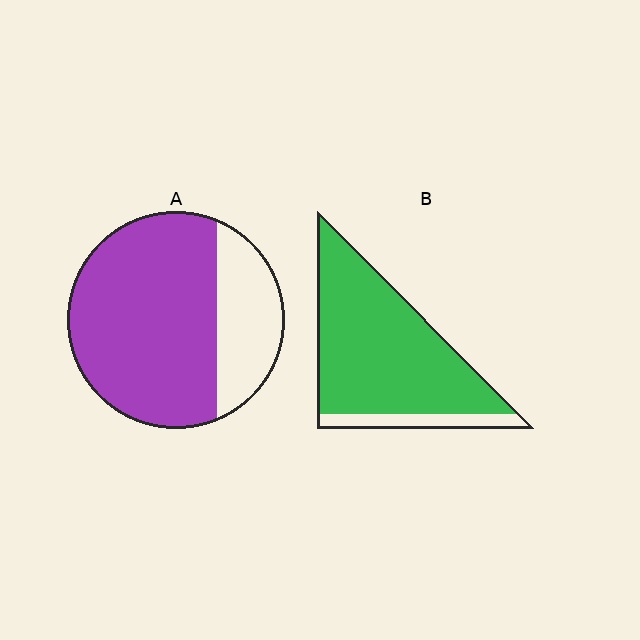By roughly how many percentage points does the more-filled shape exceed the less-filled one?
By roughly 15 percentage points (B over A).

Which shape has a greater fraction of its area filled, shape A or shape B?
Shape B.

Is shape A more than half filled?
Yes.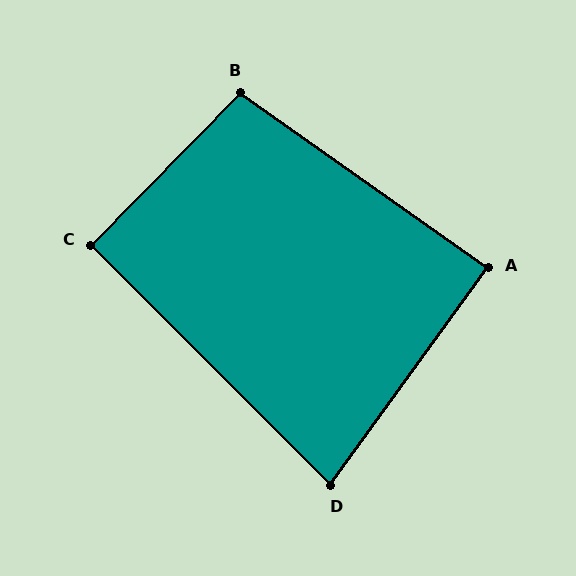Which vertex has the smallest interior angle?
D, at approximately 81 degrees.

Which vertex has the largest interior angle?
B, at approximately 99 degrees.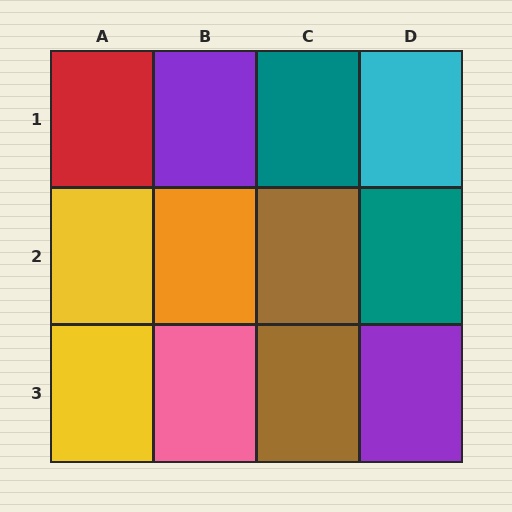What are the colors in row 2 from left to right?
Yellow, orange, brown, teal.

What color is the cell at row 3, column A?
Yellow.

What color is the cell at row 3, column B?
Pink.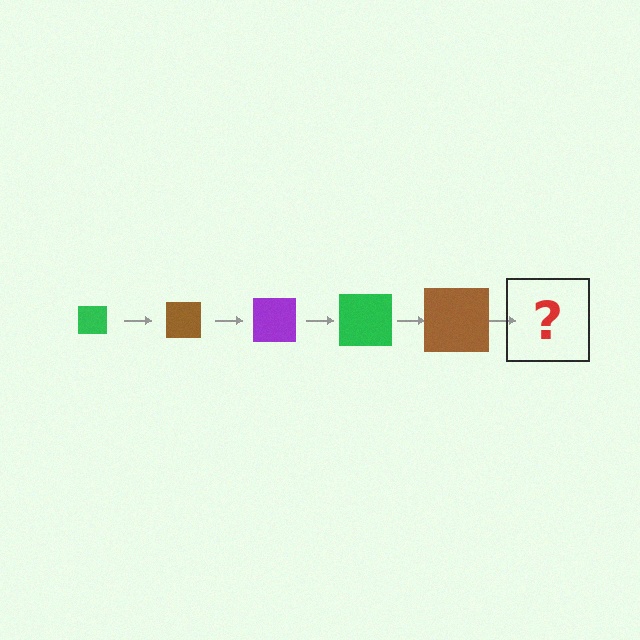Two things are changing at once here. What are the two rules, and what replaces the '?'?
The two rules are that the square grows larger each step and the color cycles through green, brown, and purple. The '?' should be a purple square, larger than the previous one.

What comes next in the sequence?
The next element should be a purple square, larger than the previous one.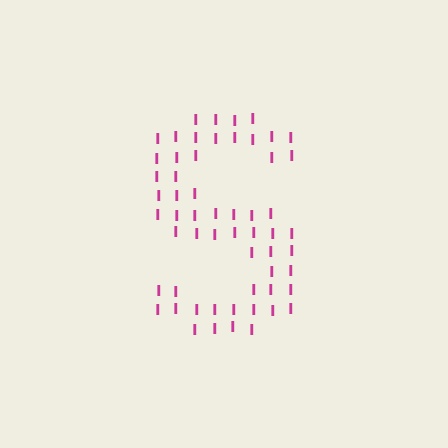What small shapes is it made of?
It is made of small letter I's.